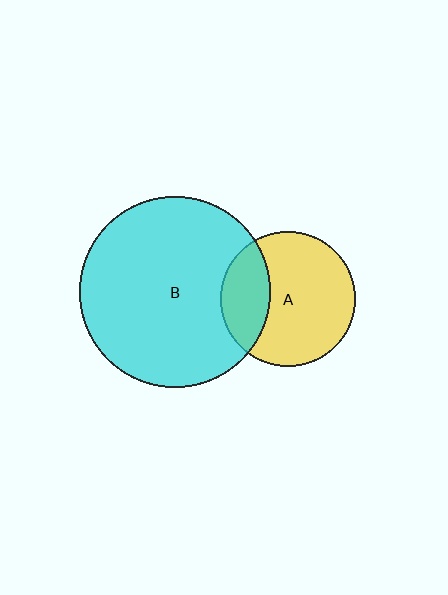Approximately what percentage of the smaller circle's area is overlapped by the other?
Approximately 25%.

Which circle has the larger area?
Circle B (cyan).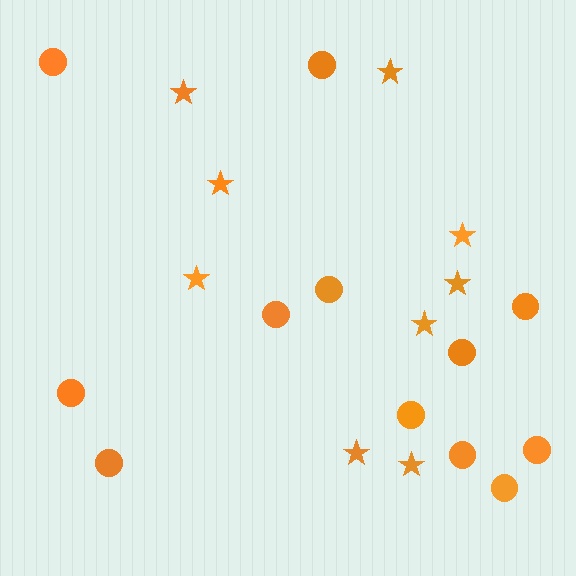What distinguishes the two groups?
There are 2 groups: one group of stars (9) and one group of circles (12).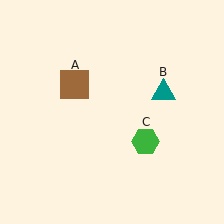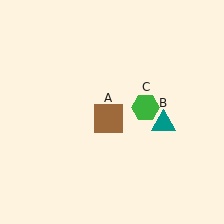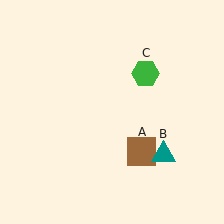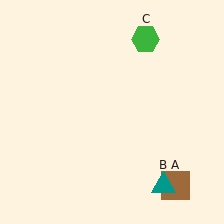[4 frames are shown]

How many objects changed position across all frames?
3 objects changed position: brown square (object A), teal triangle (object B), green hexagon (object C).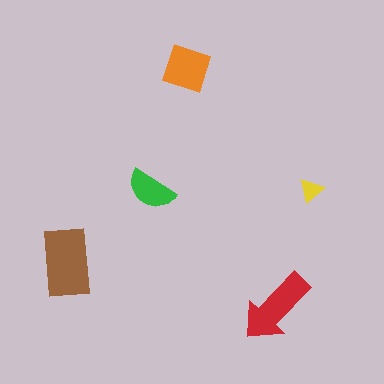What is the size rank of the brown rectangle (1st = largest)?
1st.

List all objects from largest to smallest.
The brown rectangle, the red arrow, the orange square, the green semicircle, the yellow triangle.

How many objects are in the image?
There are 5 objects in the image.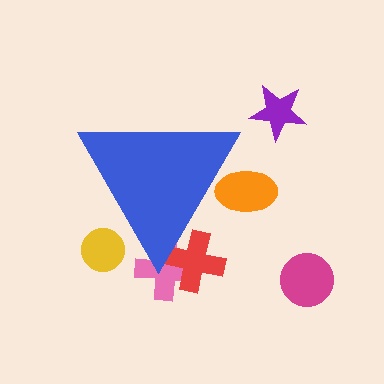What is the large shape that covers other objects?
A blue triangle.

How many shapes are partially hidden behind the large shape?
4 shapes are partially hidden.